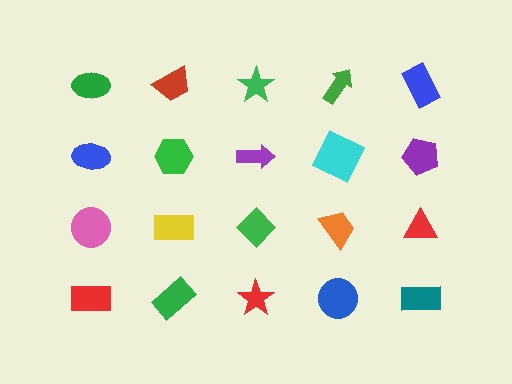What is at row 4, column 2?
A green rectangle.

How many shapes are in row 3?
5 shapes.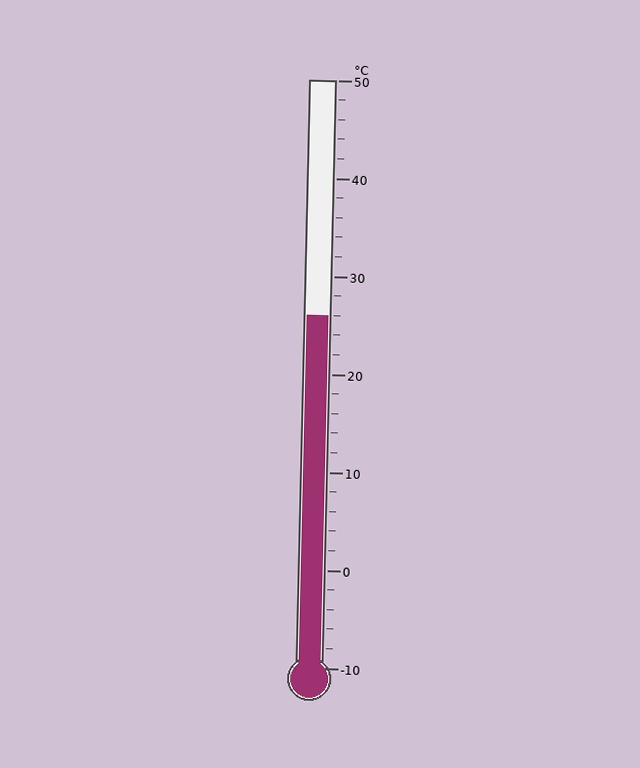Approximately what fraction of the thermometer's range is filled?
The thermometer is filled to approximately 60% of its range.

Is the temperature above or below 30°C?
The temperature is below 30°C.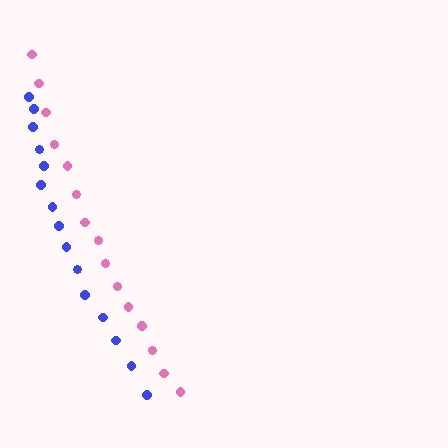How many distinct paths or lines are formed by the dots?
There are 2 distinct paths.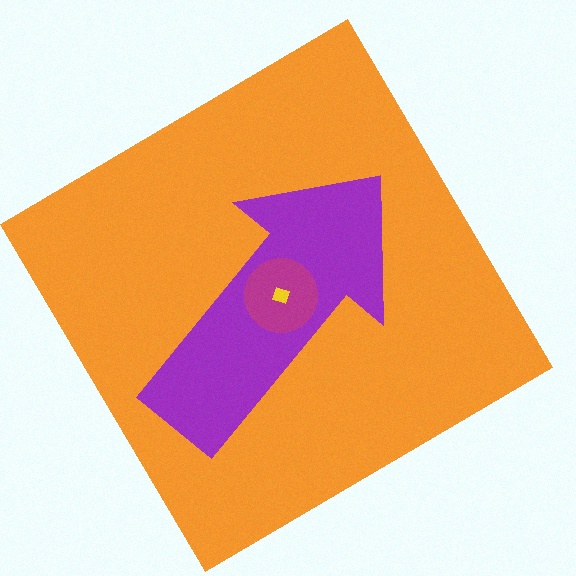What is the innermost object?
The yellow diamond.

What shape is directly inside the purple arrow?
The magenta circle.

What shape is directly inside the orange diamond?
The purple arrow.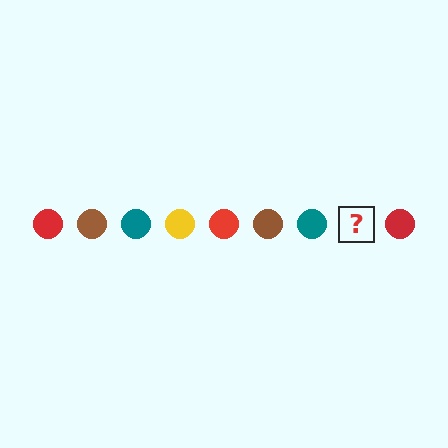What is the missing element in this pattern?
The missing element is a yellow circle.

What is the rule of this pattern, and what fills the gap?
The rule is that the pattern cycles through red, brown, teal, yellow circles. The gap should be filled with a yellow circle.